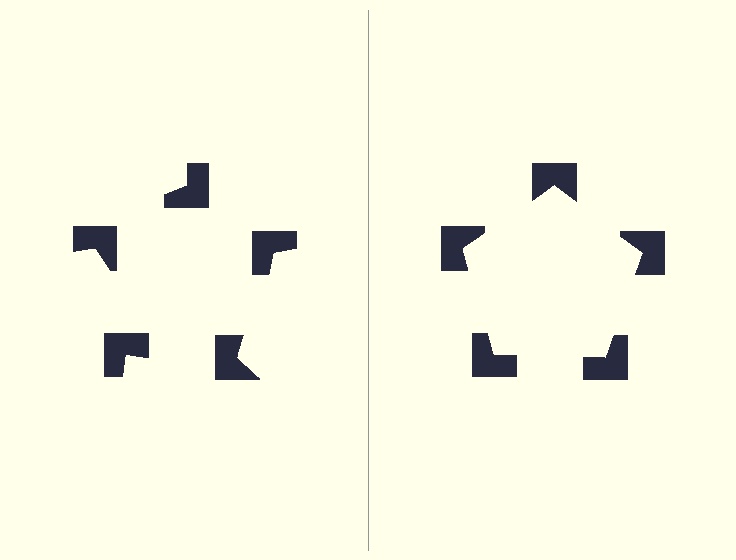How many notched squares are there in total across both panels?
10 — 5 on each side.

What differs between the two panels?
The notched squares are positioned identically on both sides; only the wedge orientations differ. On the right they align to a pentagon; on the left they are misaligned.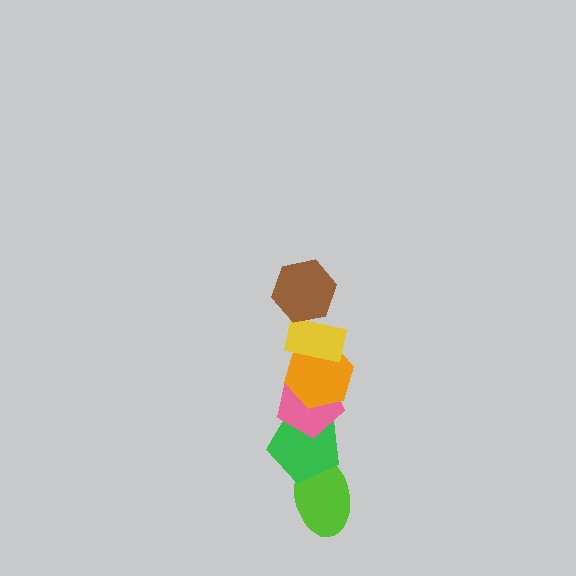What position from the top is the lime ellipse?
The lime ellipse is 6th from the top.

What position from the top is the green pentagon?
The green pentagon is 5th from the top.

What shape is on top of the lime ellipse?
The green pentagon is on top of the lime ellipse.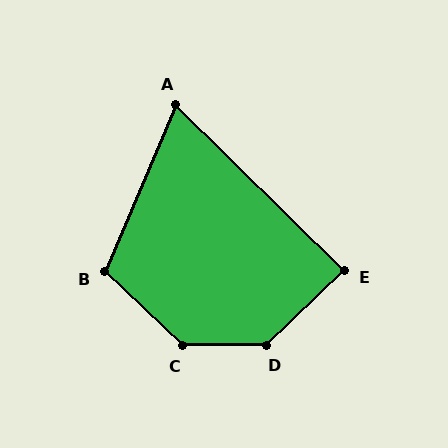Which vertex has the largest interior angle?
C, at approximately 136 degrees.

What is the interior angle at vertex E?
Approximately 89 degrees (approximately right).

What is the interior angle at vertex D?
Approximately 136 degrees (obtuse).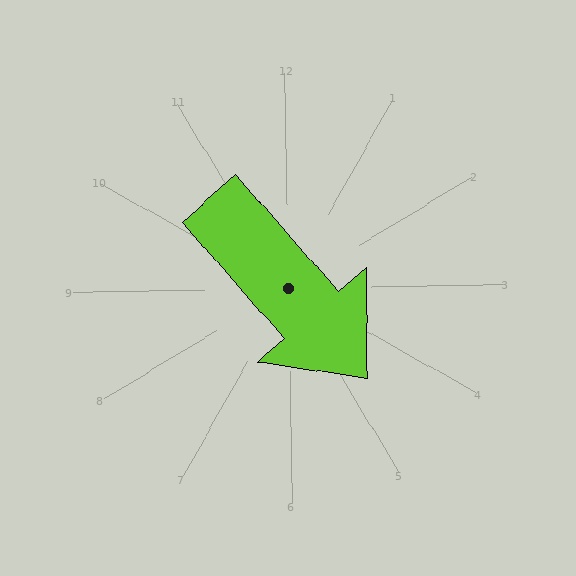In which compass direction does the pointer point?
Southeast.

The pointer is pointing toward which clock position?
Roughly 5 o'clock.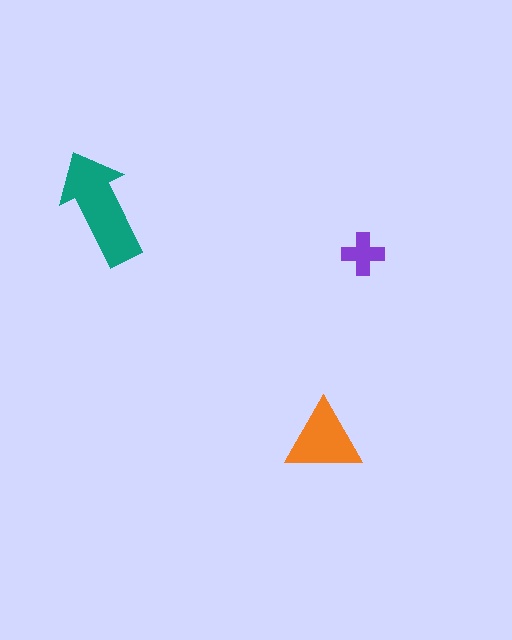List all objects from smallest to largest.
The purple cross, the orange triangle, the teal arrow.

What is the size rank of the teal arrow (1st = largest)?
1st.